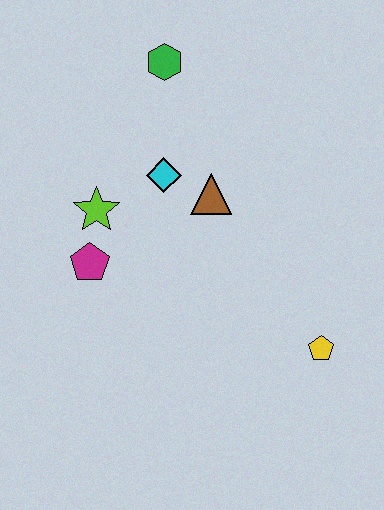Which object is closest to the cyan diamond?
The brown triangle is closest to the cyan diamond.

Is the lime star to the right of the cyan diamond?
No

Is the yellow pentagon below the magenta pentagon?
Yes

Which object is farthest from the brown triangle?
The yellow pentagon is farthest from the brown triangle.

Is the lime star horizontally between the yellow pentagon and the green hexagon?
No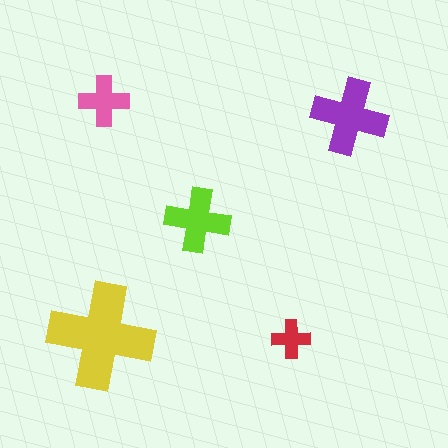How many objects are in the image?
There are 5 objects in the image.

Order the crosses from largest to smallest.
the yellow one, the purple one, the lime one, the pink one, the red one.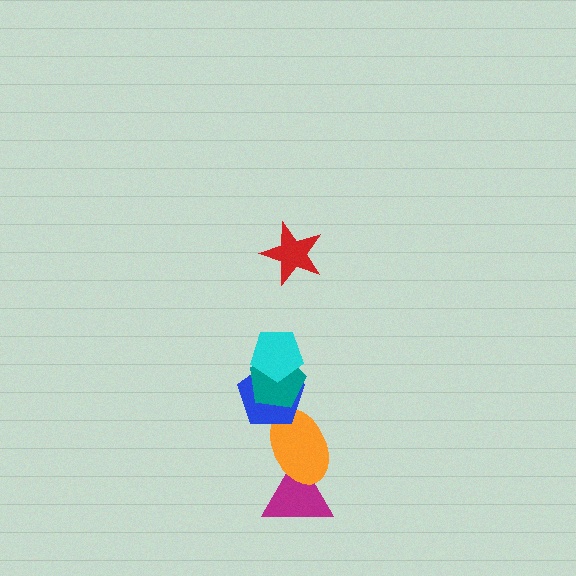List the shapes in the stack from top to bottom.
From top to bottom: the red star, the cyan pentagon, the teal pentagon, the blue pentagon, the orange ellipse, the magenta triangle.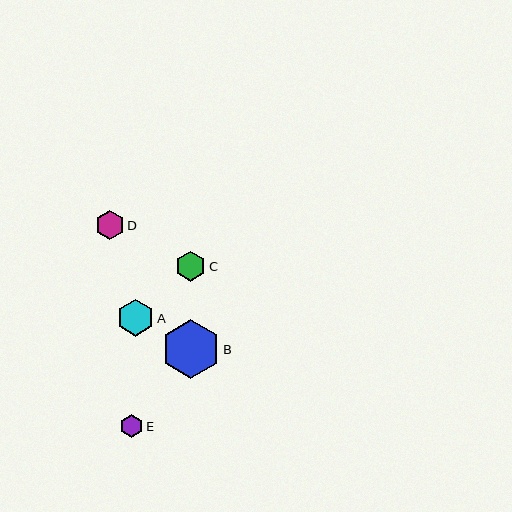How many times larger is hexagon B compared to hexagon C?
Hexagon B is approximately 1.9 times the size of hexagon C.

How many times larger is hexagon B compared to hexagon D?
Hexagon B is approximately 2.0 times the size of hexagon D.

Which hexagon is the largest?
Hexagon B is the largest with a size of approximately 59 pixels.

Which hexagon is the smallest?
Hexagon E is the smallest with a size of approximately 23 pixels.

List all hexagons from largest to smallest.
From largest to smallest: B, A, C, D, E.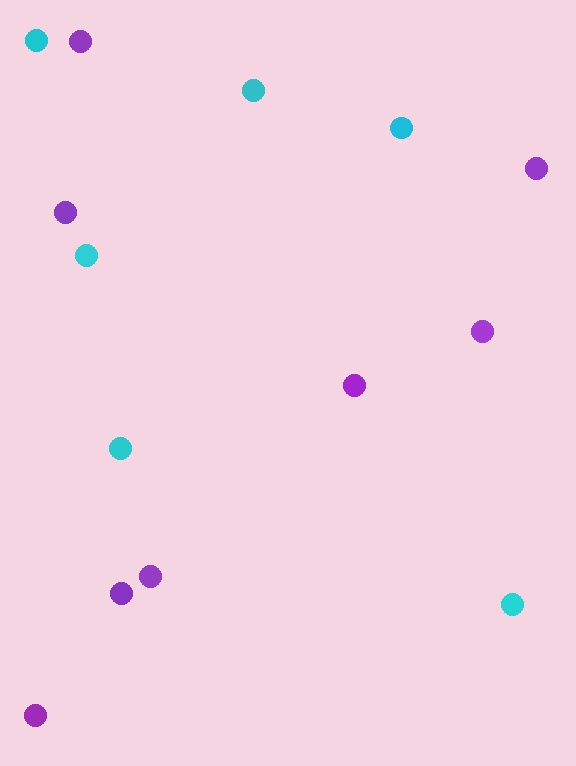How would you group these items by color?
There are 2 groups: one group of purple circles (8) and one group of cyan circles (6).